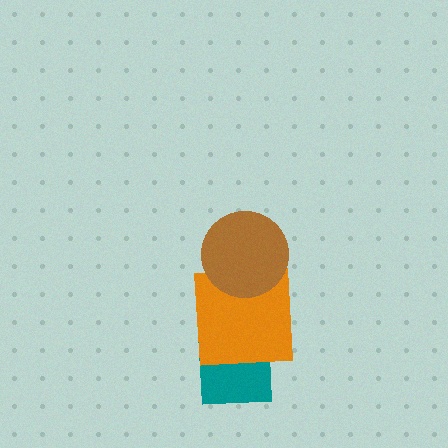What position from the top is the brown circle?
The brown circle is 1st from the top.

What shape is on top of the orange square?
The brown circle is on top of the orange square.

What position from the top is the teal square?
The teal square is 3rd from the top.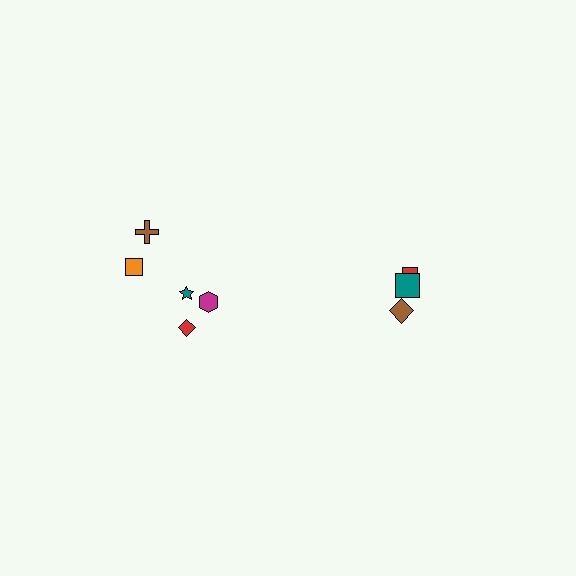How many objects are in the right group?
There are 3 objects.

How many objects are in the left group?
There are 5 objects.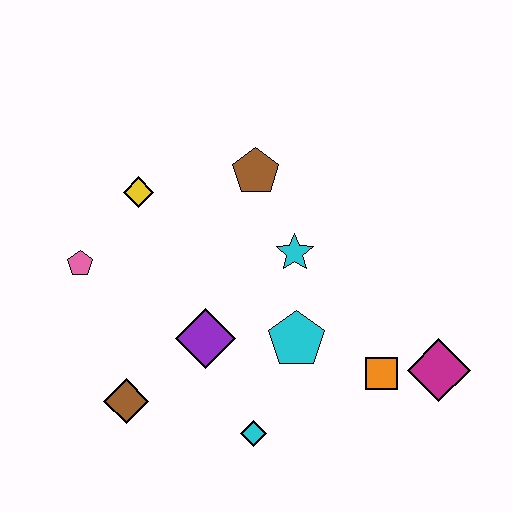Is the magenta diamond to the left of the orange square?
No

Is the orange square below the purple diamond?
Yes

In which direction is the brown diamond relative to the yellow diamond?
The brown diamond is below the yellow diamond.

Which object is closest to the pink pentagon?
The yellow diamond is closest to the pink pentagon.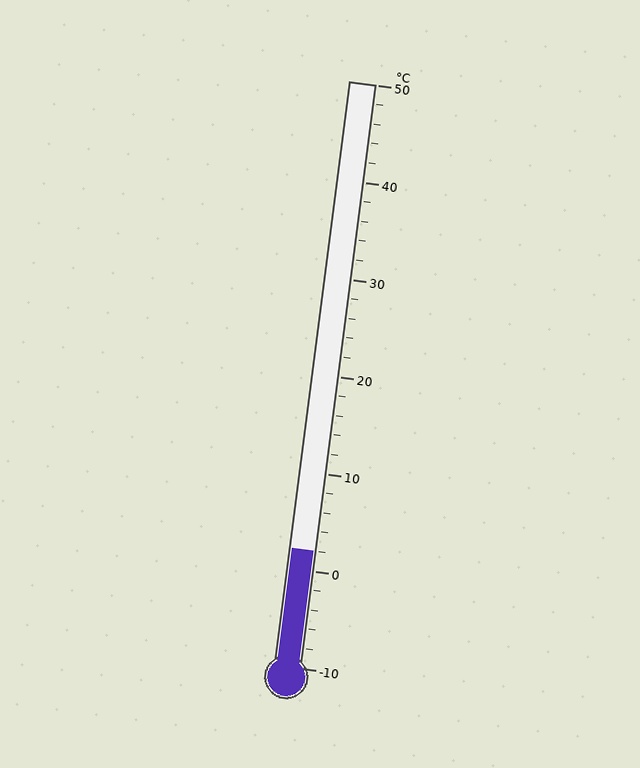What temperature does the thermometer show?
The thermometer shows approximately 2°C.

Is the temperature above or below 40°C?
The temperature is below 40°C.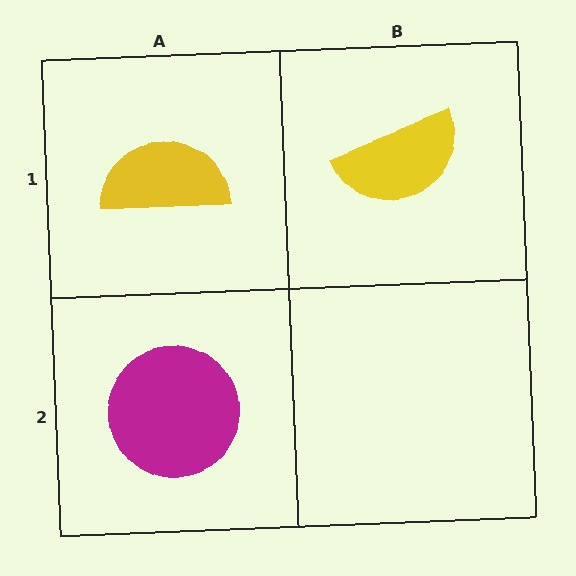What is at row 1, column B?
A yellow semicircle.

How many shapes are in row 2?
1 shape.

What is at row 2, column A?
A magenta circle.